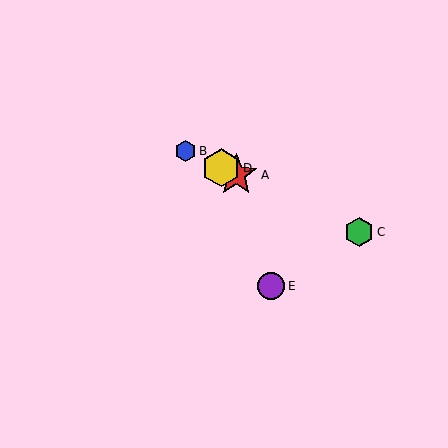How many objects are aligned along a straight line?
4 objects (A, B, C, D) are aligned along a straight line.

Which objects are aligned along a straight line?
Objects A, B, C, D are aligned along a straight line.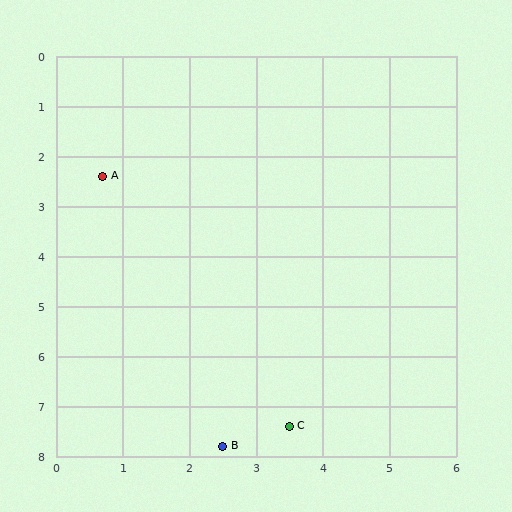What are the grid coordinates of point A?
Point A is at approximately (0.7, 2.4).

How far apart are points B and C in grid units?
Points B and C are about 1.1 grid units apart.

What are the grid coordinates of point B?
Point B is at approximately (2.5, 7.8).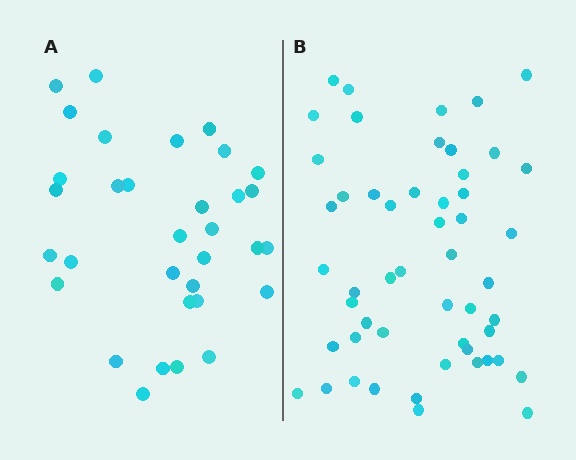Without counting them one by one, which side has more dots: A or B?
Region B (the right region) has more dots.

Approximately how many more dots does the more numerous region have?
Region B has approximately 20 more dots than region A.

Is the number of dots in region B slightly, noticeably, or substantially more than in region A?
Region B has substantially more. The ratio is roughly 1.6 to 1.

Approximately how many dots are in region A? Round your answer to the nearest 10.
About 30 dots. (The exact count is 33, which rounds to 30.)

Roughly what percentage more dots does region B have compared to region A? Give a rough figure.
About 60% more.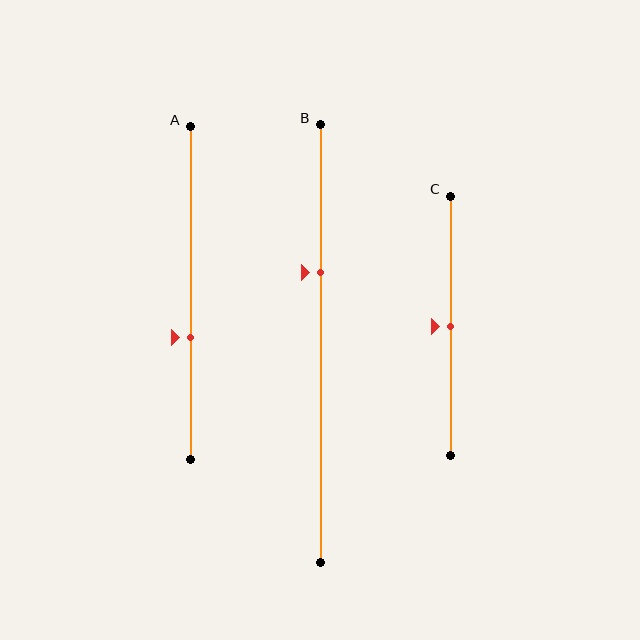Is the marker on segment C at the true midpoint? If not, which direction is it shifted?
Yes, the marker on segment C is at the true midpoint.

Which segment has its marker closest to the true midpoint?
Segment C has its marker closest to the true midpoint.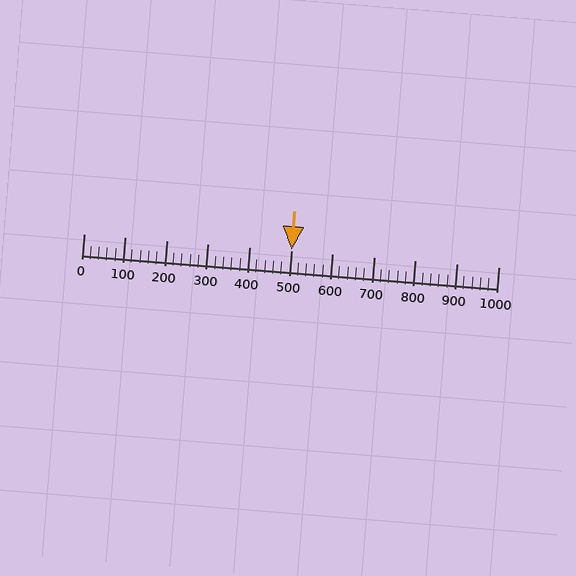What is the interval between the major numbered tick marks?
The major tick marks are spaced 100 units apart.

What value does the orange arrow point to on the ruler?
The orange arrow points to approximately 500.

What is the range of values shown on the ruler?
The ruler shows values from 0 to 1000.